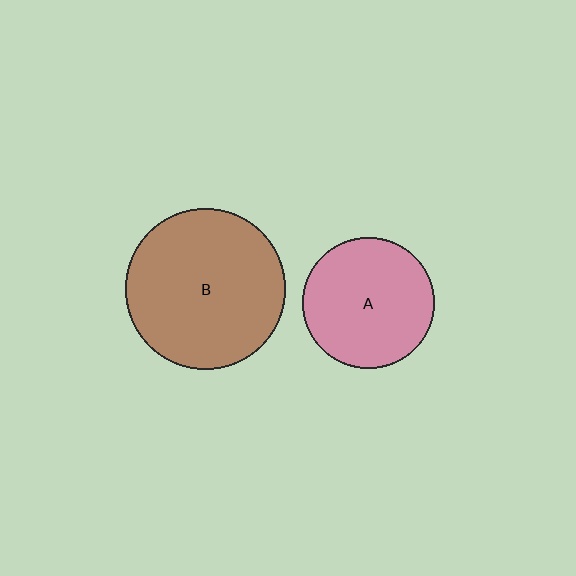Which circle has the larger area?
Circle B (brown).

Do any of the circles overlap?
No, none of the circles overlap.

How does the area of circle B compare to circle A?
Approximately 1.5 times.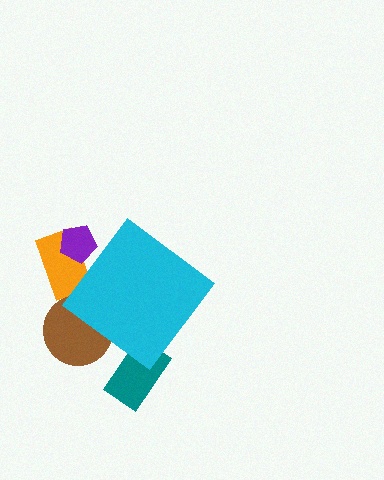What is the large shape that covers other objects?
A cyan diamond.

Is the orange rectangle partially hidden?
Yes, the orange rectangle is partially hidden behind the cyan diamond.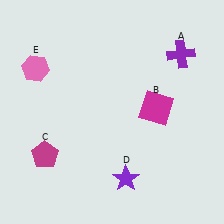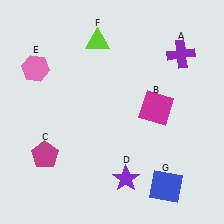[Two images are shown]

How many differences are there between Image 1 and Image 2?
There are 2 differences between the two images.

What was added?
A lime triangle (F), a blue square (G) were added in Image 2.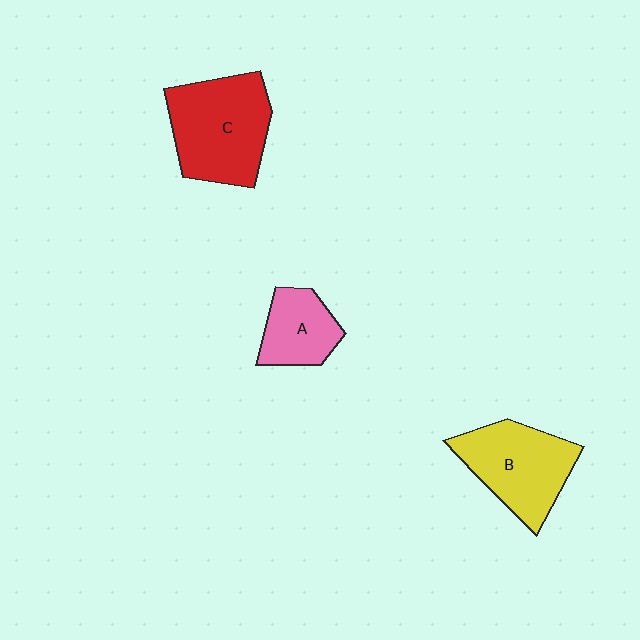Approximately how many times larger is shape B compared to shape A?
Approximately 1.6 times.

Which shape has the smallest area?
Shape A (pink).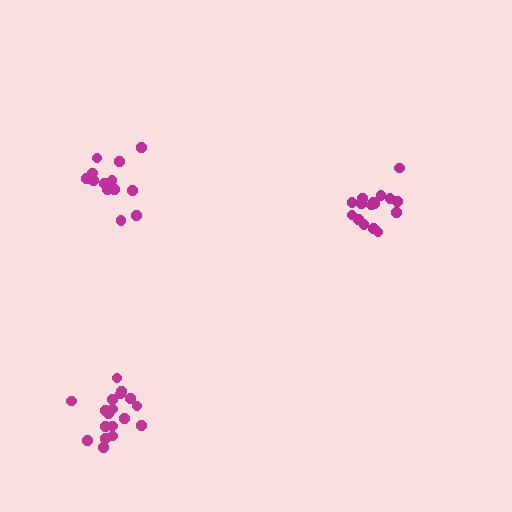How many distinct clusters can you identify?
There are 3 distinct clusters.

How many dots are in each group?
Group 1: 18 dots, Group 2: 13 dots, Group 3: 16 dots (47 total).